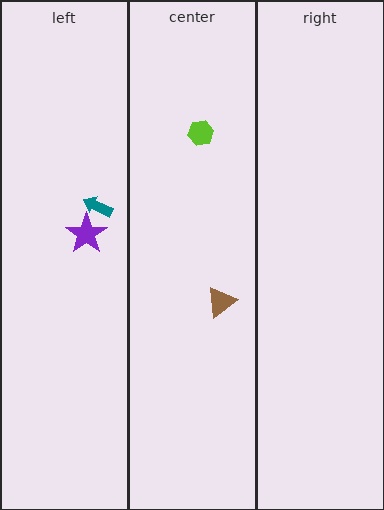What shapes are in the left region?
The purple star, the teal arrow.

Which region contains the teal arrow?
The left region.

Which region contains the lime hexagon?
The center region.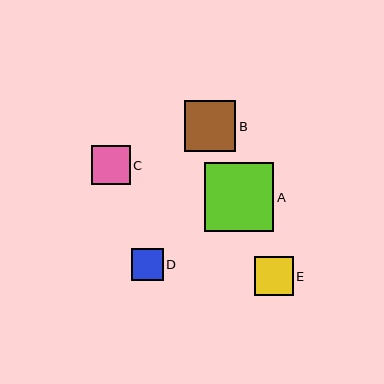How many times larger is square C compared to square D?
Square C is approximately 1.2 times the size of square D.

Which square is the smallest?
Square D is the smallest with a size of approximately 32 pixels.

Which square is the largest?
Square A is the largest with a size of approximately 69 pixels.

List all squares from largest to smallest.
From largest to smallest: A, B, E, C, D.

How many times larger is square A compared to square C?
Square A is approximately 1.8 times the size of square C.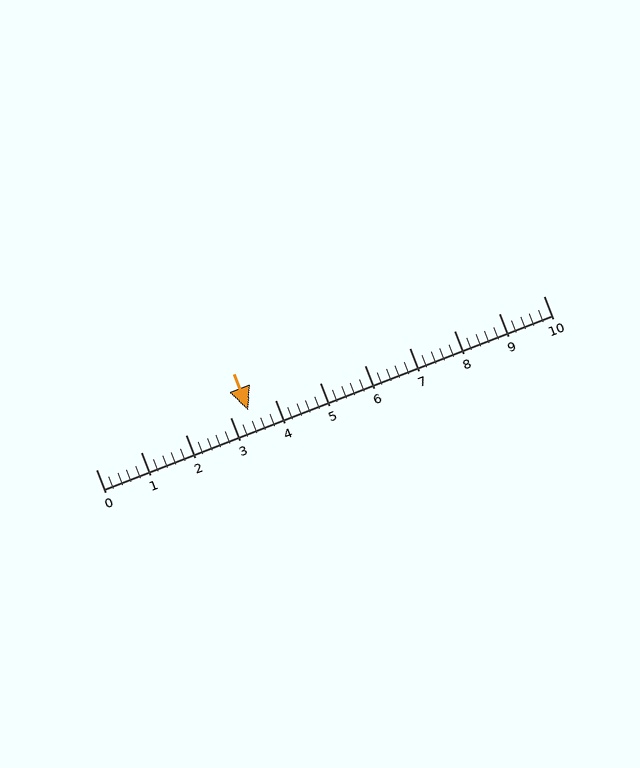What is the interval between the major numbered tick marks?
The major tick marks are spaced 1 units apart.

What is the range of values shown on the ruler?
The ruler shows values from 0 to 10.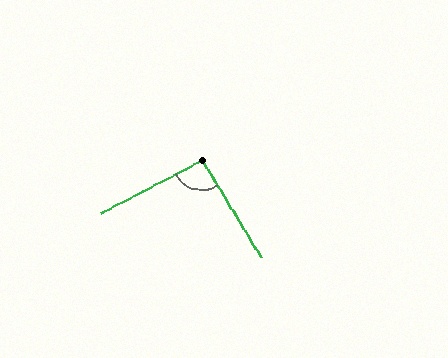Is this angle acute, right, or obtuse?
It is approximately a right angle.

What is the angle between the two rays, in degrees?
Approximately 93 degrees.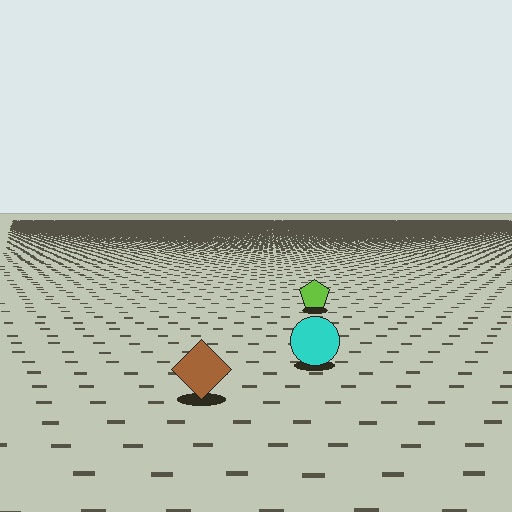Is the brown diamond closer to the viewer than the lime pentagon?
Yes. The brown diamond is closer — you can tell from the texture gradient: the ground texture is coarser near it.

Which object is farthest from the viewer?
The lime pentagon is farthest from the viewer. It appears smaller and the ground texture around it is denser.